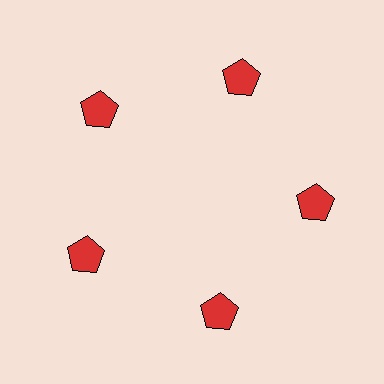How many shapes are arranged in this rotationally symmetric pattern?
There are 5 shapes, arranged in 5 groups of 1.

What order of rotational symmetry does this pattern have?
This pattern has 5-fold rotational symmetry.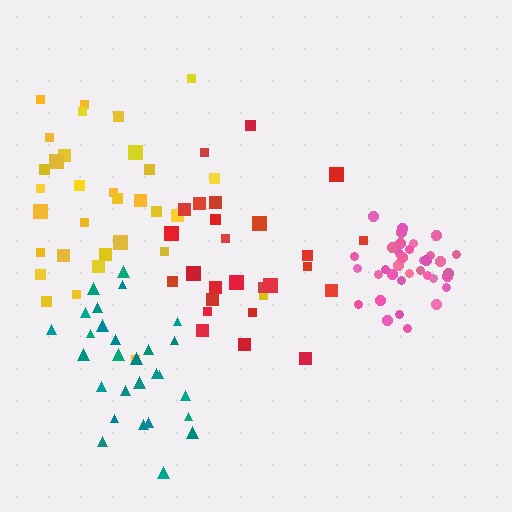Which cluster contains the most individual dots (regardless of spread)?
Pink (35).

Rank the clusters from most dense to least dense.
pink, teal, red, yellow.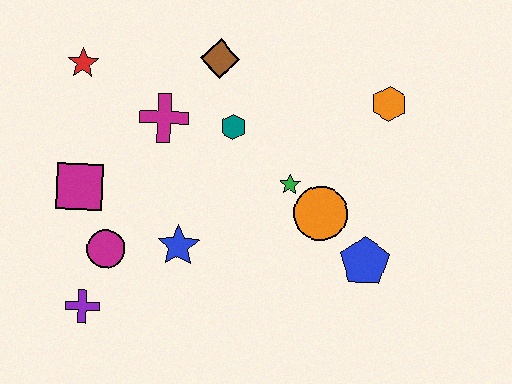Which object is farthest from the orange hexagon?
The purple cross is farthest from the orange hexagon.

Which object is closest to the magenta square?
The magenta circle is closest to the magenta square.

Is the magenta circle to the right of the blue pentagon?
No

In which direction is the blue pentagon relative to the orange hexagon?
The blue pentagon is below the orange hexagon.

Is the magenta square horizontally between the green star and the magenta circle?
No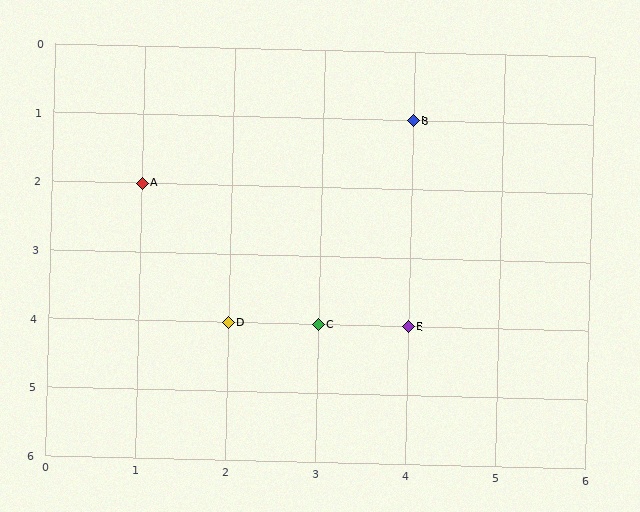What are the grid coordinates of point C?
Point C is at grid coordinates (3, 4).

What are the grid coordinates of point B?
Point B is at grid coordinates (4, 1).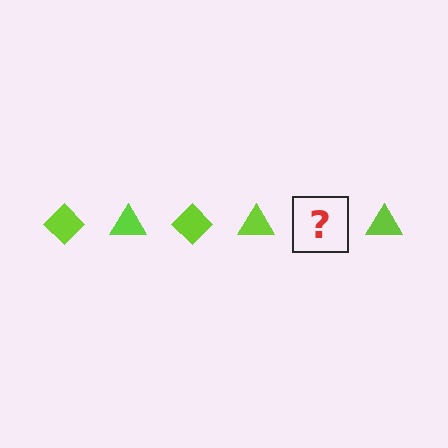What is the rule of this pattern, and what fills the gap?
The rule is that the pattern cycles through diamond, triangle shapes in lime. The gap should be filled with a lime diamond.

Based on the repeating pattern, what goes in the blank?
The blank should be a lime diamond.